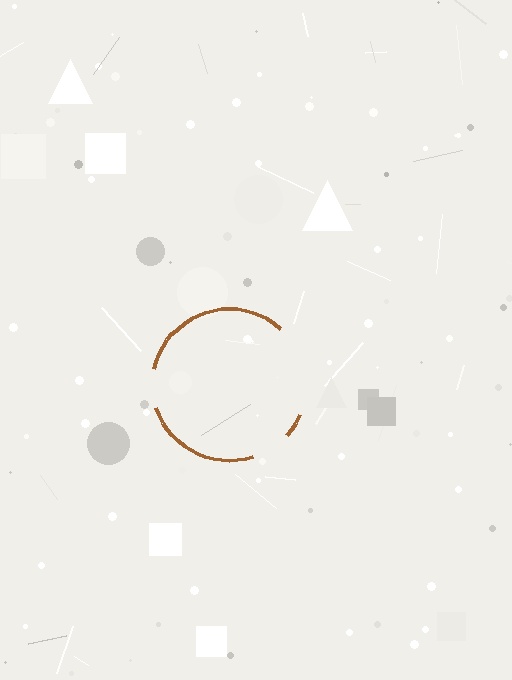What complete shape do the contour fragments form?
The contour fragments form a circle.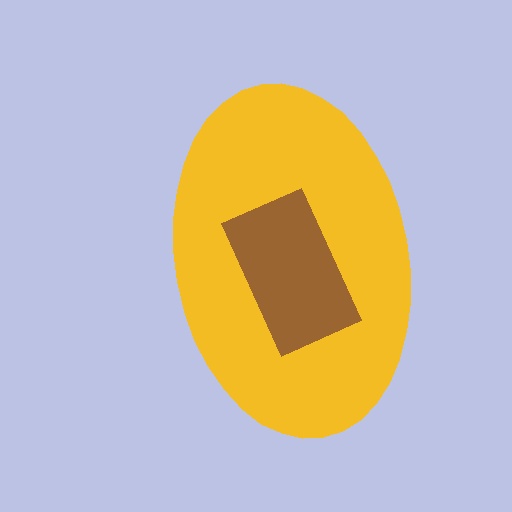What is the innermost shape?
The brown rectangle.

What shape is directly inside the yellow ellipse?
The brown rectangle.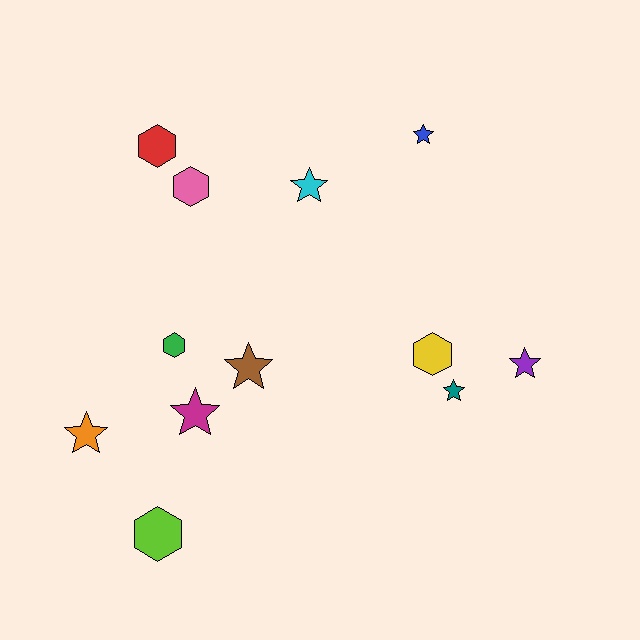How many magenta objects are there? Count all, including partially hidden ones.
There is 1 magenta object.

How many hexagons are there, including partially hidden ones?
There are 5 hexagons.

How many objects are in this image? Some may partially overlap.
There are 12 objects.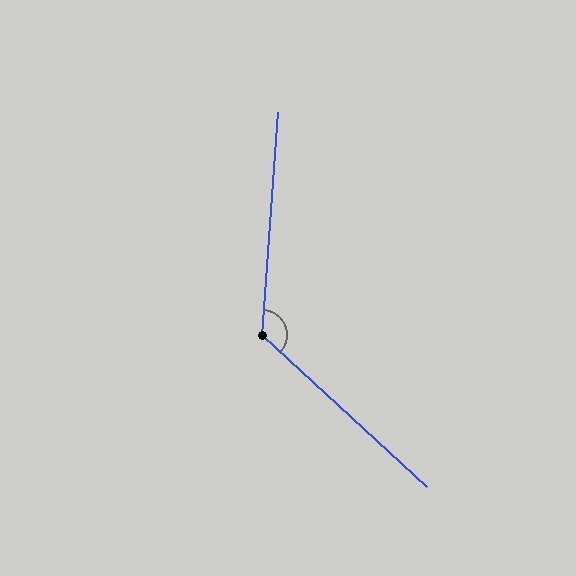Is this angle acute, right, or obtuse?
It is obtuse.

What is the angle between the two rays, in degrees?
Approximately 128 degrees.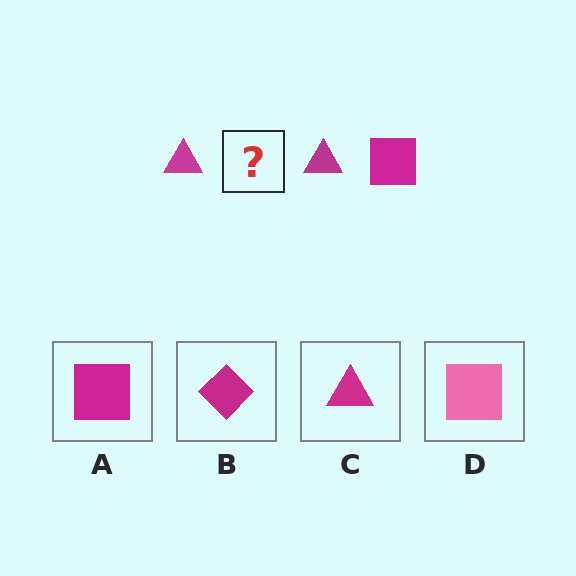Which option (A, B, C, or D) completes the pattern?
A.